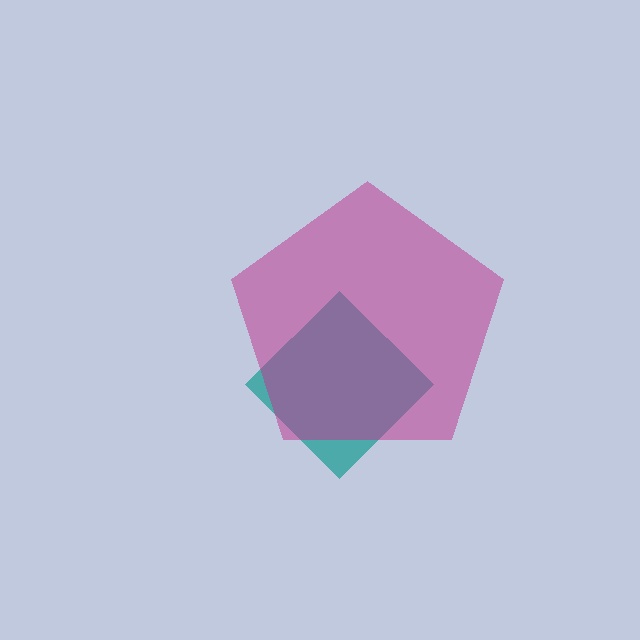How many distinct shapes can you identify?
There are 2 distinct shapes: a teal diamond, a magenta pentagon.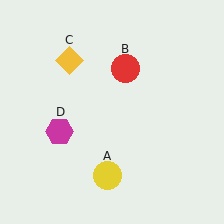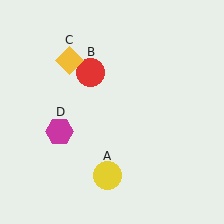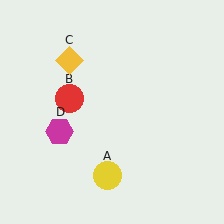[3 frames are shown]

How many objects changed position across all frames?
1 object changed position: red circle (object B).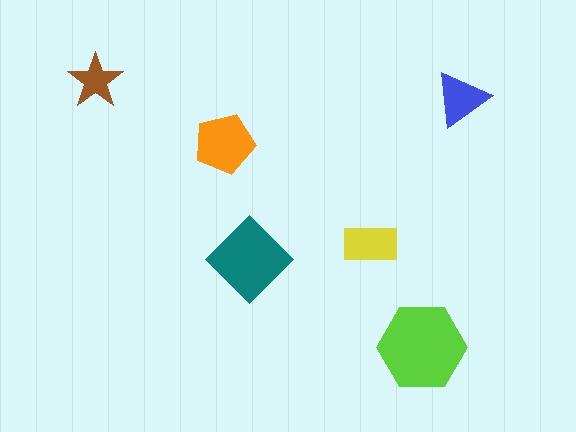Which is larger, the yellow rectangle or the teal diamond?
The teal diamond.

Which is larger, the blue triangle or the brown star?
The blue triangle.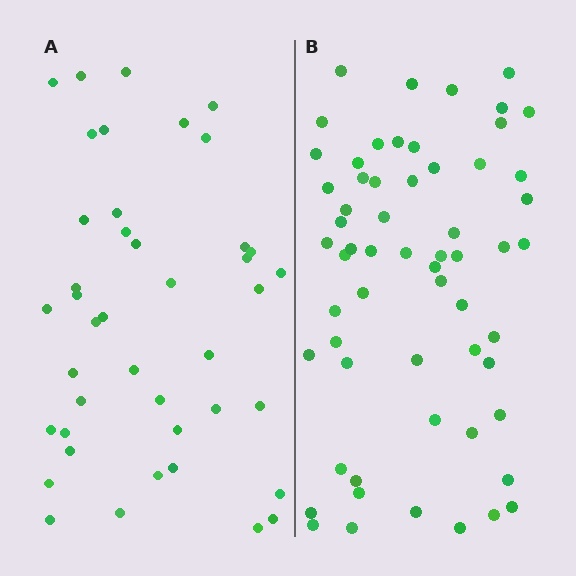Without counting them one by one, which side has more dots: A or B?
Region B (the right region) has more dots.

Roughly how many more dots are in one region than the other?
Region B has approximately 20 more dots than region A.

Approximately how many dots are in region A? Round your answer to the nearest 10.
About 40 dots. (The exact count is 42, which rounds to 40.)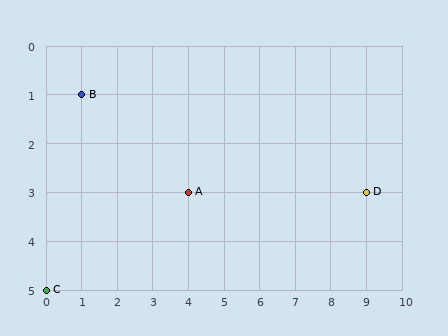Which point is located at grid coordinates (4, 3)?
Point A is at (4, 3).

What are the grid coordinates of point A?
Point A is at grid coordinates (4, 3).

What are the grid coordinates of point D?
Point D is at grid coordinates (9, 3).